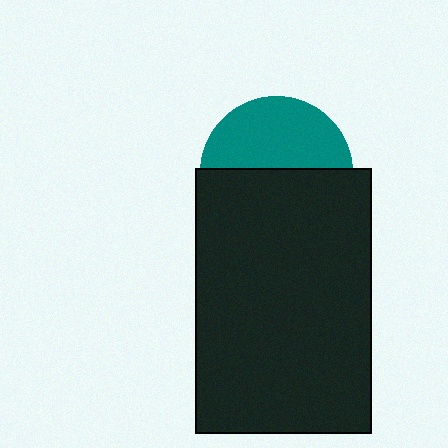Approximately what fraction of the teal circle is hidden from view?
Roughly 54% of the teal circle is hidden behind the black rectangle.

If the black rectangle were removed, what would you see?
You would see the complete teal circle.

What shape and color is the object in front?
The object in front is a black rectangle.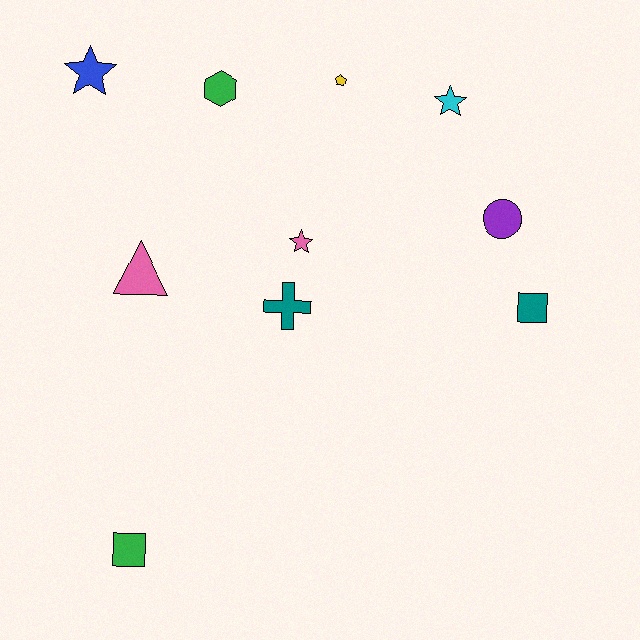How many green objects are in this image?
There are 2 green objects.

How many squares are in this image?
There are 2 squares.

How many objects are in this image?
There are 10 objects.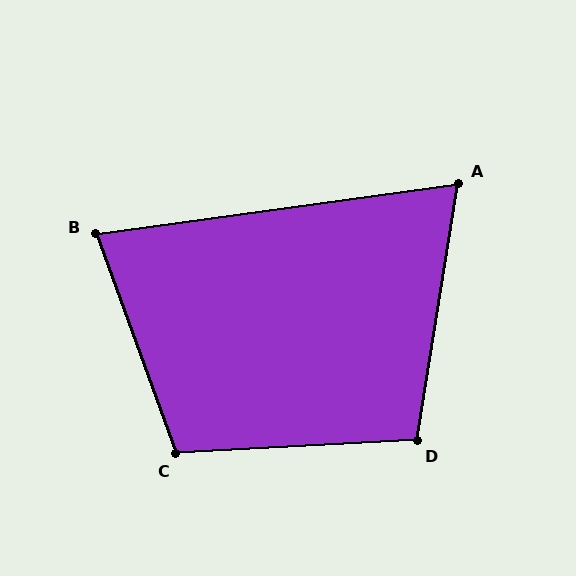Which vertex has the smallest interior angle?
A, at approximately 73 degrees.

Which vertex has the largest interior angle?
C, at approximately 107 degrees.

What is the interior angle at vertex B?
Approximately 78 degrees (acute).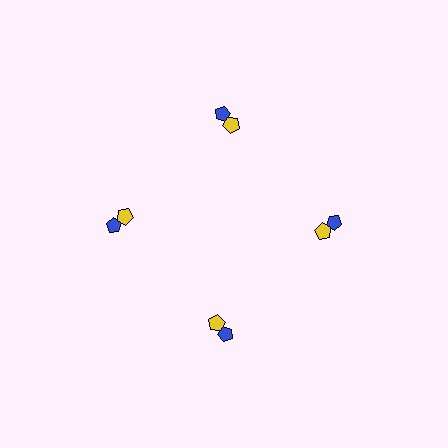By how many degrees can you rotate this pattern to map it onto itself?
The pattern maps onto itself every 90 degrees of rotation.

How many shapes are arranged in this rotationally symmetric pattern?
There are 8 shapes, arranged in 4 groups of 2.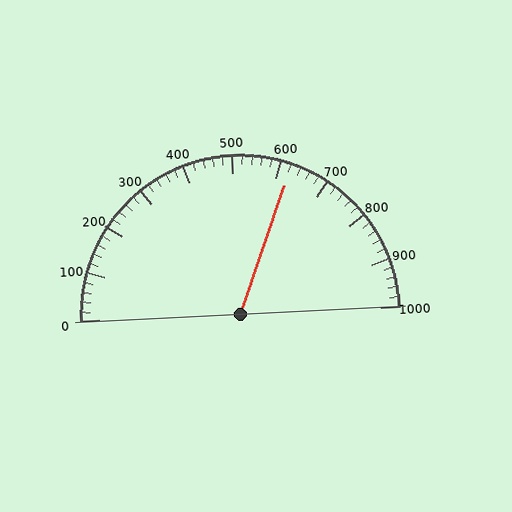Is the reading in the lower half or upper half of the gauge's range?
The reading is in the upper half of the range (0 to 1000).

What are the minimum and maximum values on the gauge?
The gauge ranges from 0 to 1000.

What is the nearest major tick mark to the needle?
The nearest major tick mark is 600.